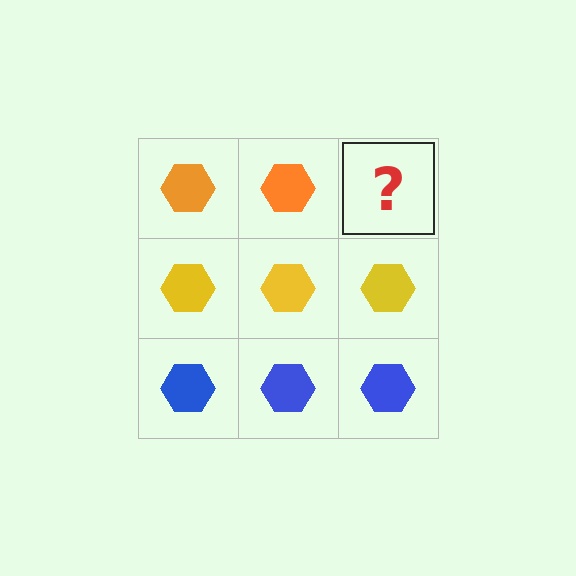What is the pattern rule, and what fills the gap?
The rule is that each row has a consistent color. The gap should be filled with an orange hexagon.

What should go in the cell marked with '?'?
The missing cell should contain an orange hexagon.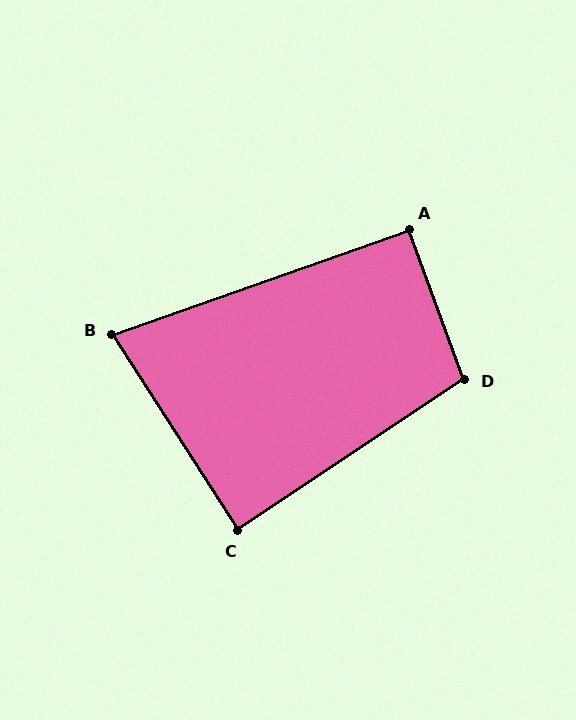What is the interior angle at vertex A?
Approximately 91 degrees (approximately right).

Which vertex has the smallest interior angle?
B, at approximately 77 degrees.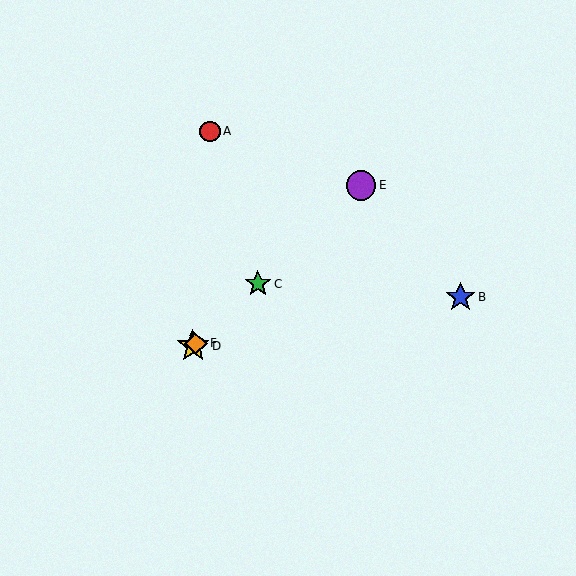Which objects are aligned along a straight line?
Objects C, D, E, F are aligned along a straight line.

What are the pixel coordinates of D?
Object D is at (193, 346).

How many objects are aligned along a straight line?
4 objects (C, D, E, F) are aligned along a straight line.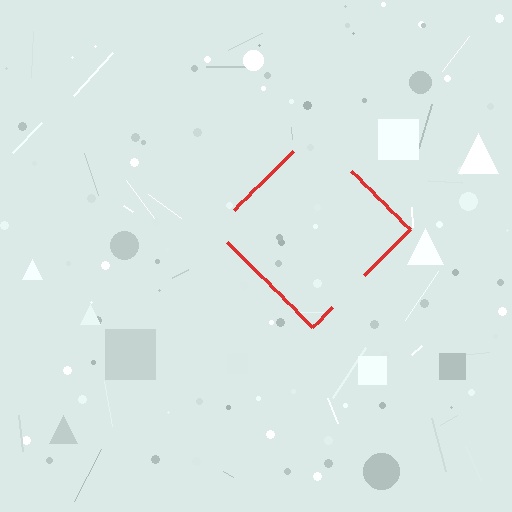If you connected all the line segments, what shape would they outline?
They would outline a diamond.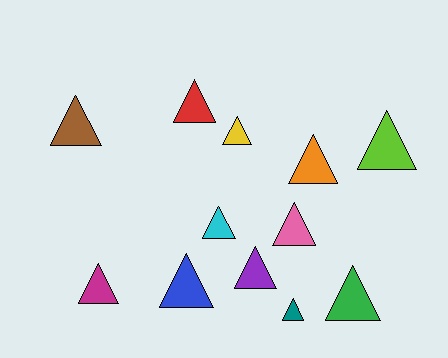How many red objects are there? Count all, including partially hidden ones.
There is 1 red object.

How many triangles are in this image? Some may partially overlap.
There are 12 triangles.